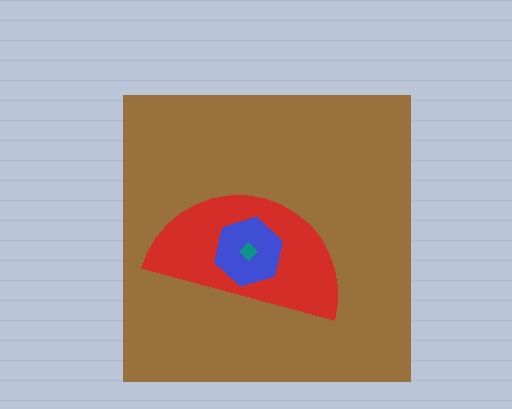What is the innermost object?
The teal diamond.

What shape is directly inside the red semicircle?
The blue hexagon.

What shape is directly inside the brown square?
The red semicircle.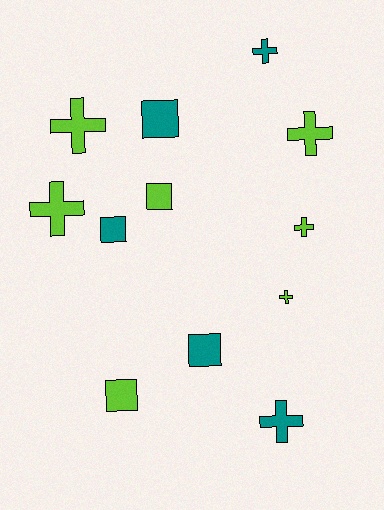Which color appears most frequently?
Lime, with 7 objects.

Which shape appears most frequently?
Cross, with 7 objects.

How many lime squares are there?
There are 2 lime squares.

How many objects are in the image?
There are 12 objects.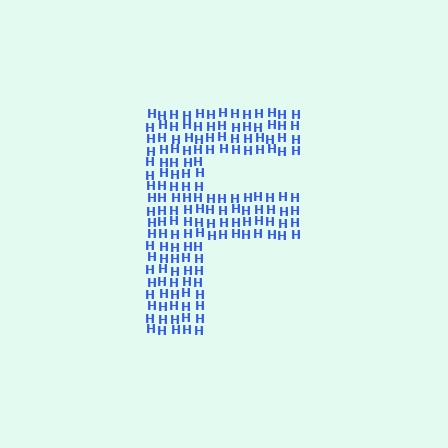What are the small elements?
The small elements are letter H's.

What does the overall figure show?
The overall figure shows the letter F.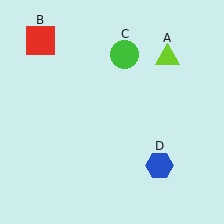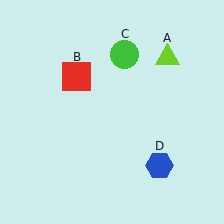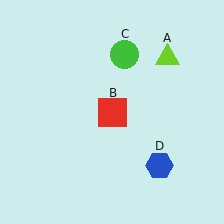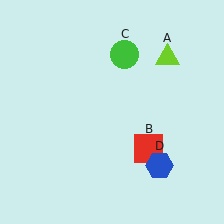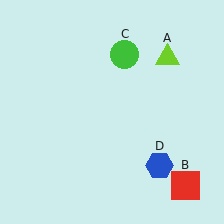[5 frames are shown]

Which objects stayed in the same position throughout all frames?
Lime triangle (object A) and green circle (object C) and blue hexagon (object D) remained stationary.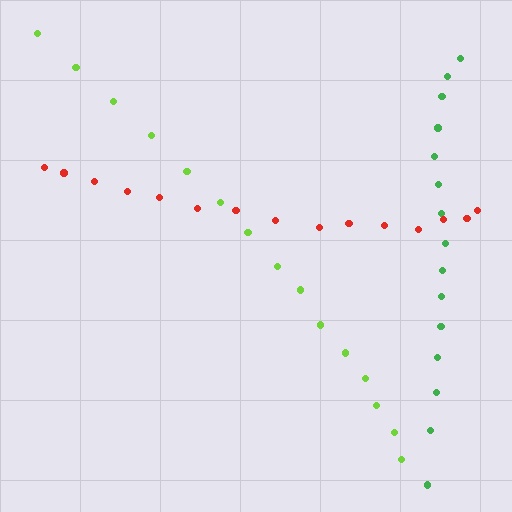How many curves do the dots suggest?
There are 3 distinct paths.